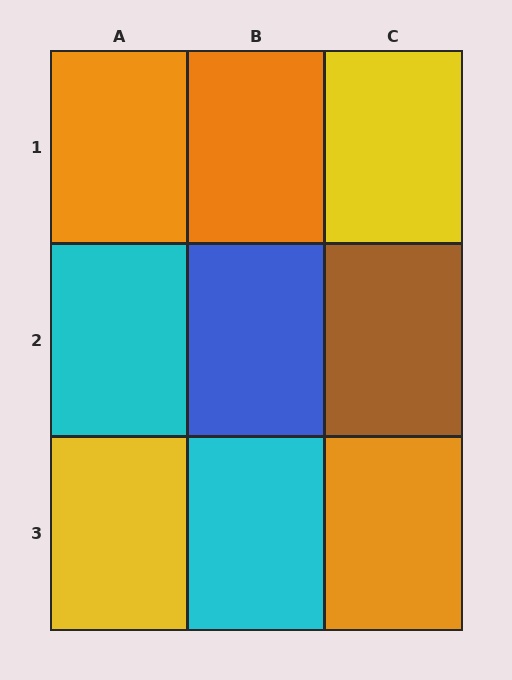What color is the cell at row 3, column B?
Cyan.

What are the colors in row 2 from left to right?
Cyan, blue, brown.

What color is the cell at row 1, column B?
Orange.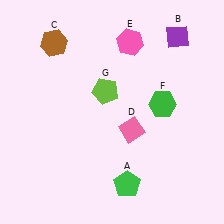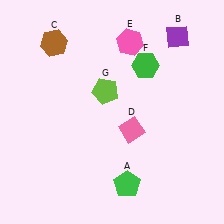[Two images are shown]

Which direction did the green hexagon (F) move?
The green hexagon (F) moved up.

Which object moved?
The green hexagon (F) moved up.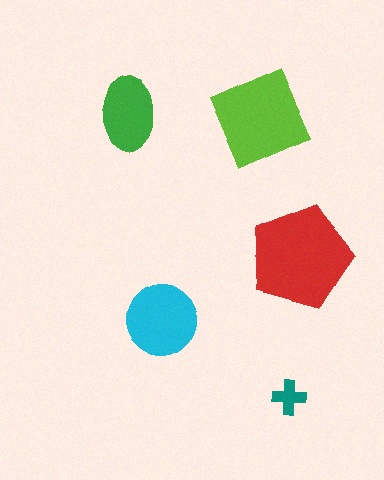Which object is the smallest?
The teal cross.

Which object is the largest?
The red pentagon.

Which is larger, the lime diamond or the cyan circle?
The lime diamond.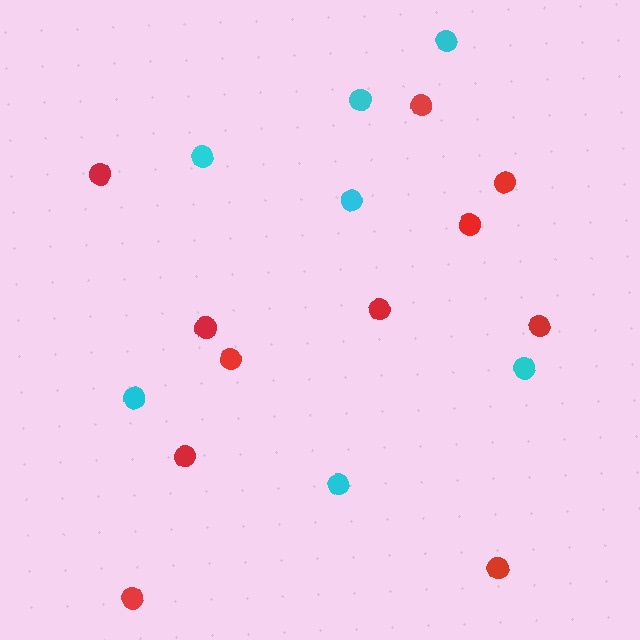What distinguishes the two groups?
There are 2 groups: one group of cyan circles (7) and one group of red circles (11).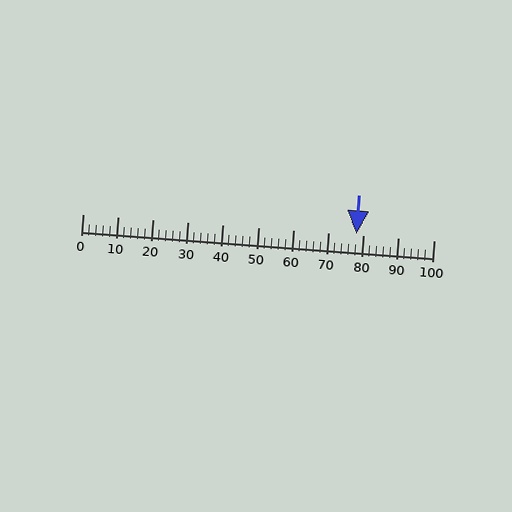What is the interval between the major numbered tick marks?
The major tick marks are spaced 10 units apart.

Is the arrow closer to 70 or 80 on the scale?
The arrow is closer to 80.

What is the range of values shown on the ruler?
The ruler shows values from 0 to 100.